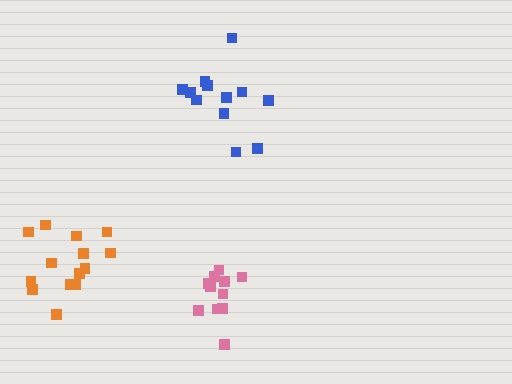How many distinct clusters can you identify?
There are 3 distinct clusters.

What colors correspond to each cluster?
The clusters are colored: blue, pink, orange.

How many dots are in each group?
Group 1: 12 dots, Group 2: 11 dots, Group 3: 14 dots (37 total).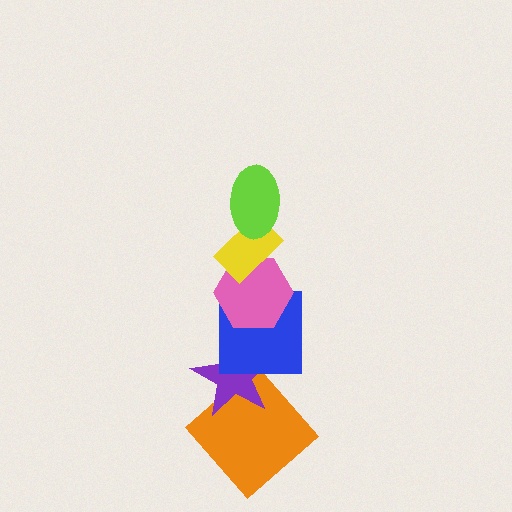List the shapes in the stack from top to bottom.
From top to bottom: the lime ellipse, the yellow rectangle, the pink hexagon, the blue square, the purple star, the orange diamond.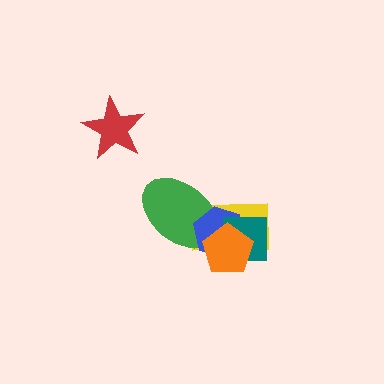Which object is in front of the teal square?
The orange pentagon is in front of the teal square.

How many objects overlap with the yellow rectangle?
4 objects overlap with the yellow rectangle.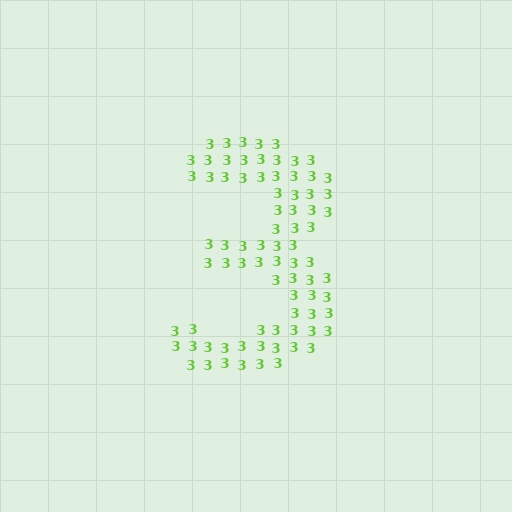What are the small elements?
The small elements are digit 3's.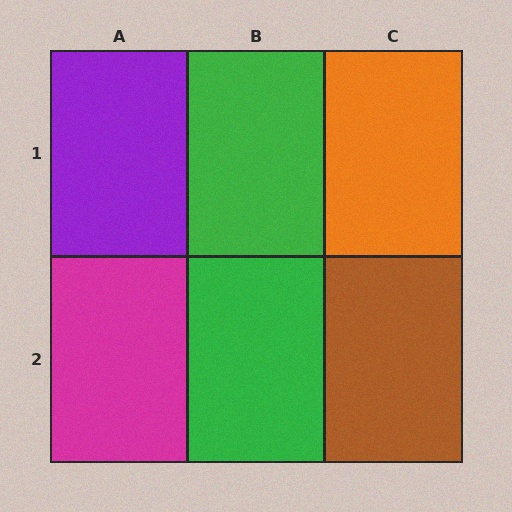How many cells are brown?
1 cell is brown.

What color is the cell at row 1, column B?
Green.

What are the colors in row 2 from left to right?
Magenta, green, brown.